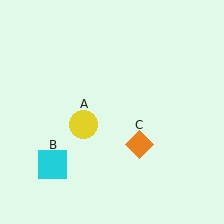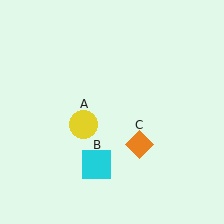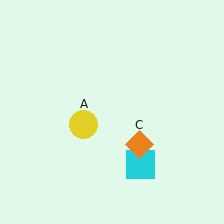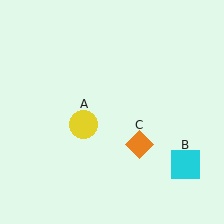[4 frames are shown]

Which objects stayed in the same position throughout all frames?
Yellow circle (object A) and orange diamond (object C) remained stationary.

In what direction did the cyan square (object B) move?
The cyan square (object B) moved right.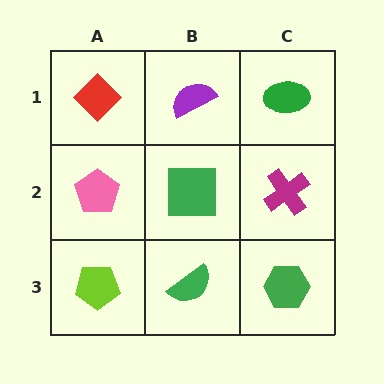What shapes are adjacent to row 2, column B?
A purple semicircle (row 1, column B), a green semicircle (row 3, column B), a pink pentagon (row 2, column A), a magenta cross (row 2, column C).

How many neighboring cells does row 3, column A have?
2.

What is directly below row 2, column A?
A lime pentagon.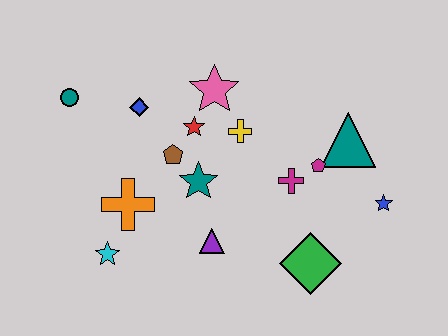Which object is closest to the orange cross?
The cyan star is closest to the orange cross.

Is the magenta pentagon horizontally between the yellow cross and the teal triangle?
Yes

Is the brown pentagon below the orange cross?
No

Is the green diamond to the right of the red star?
Yes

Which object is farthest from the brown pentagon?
The blue star is farthest from the brown pentagon.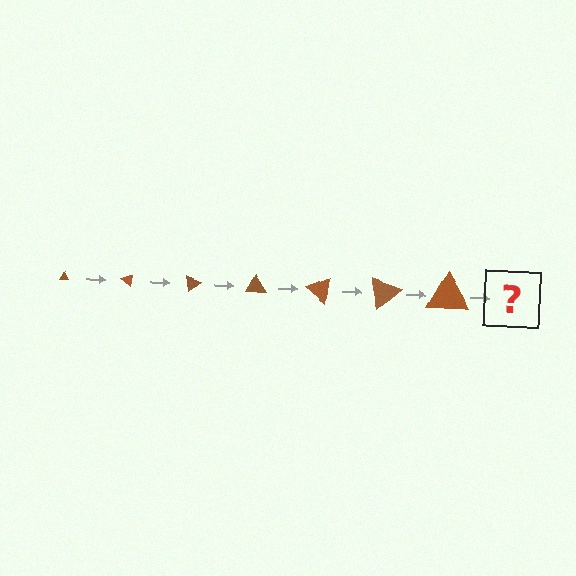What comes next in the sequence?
The next element should be a triangle, larger than the previous one and rotated 280 degrees from the start.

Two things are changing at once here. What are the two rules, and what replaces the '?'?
The two rules are that the triangle grows larger each step and it rotates 40 degrees each step. The '?' should be a triangle, larger than the previous one and rotated 280 degrees from the start.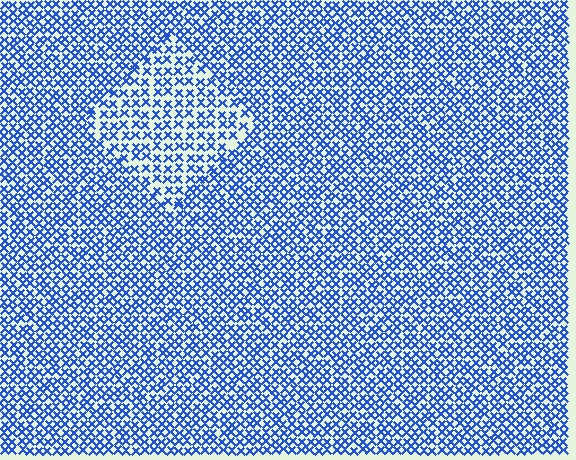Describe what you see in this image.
The image contains small blue elements arranged at two different densities. A diamond-shaped region is visible where the elements are less densely packed than the surrounding area.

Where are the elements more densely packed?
The elements are more densely packed outside the diamond boundary.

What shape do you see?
I see a diamond.